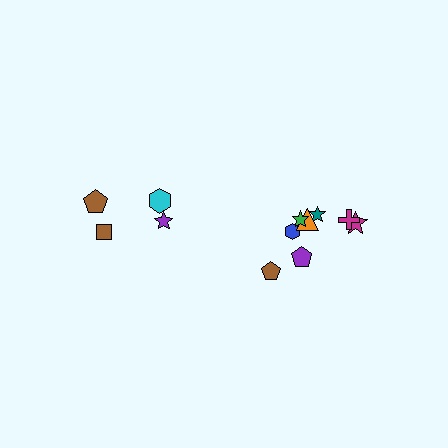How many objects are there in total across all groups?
There are 12 objects.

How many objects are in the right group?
There are 8 objects.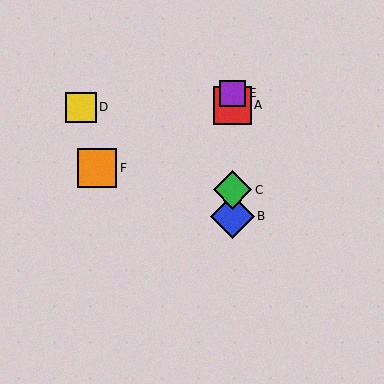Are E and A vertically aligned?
Yes, both are at x≈233.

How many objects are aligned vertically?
4 objects (A, B, C, E) are aligned vertically.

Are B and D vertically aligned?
No, B is at x≈233 and D is at x≈81.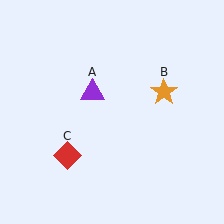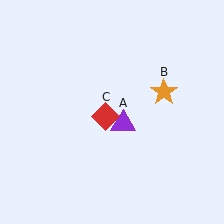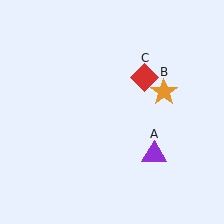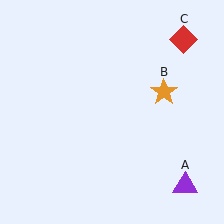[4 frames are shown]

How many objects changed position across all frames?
2 objects changed position: purple triangle (object A), red diamond (object C).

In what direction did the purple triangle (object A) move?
The purple triangle (object A) moved down and to the right.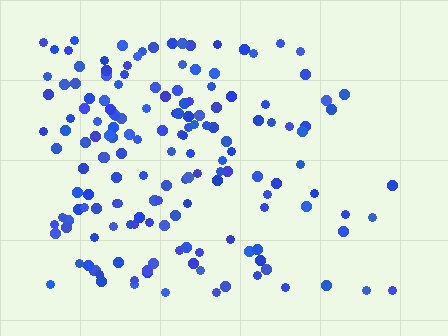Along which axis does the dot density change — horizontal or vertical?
Horizontal.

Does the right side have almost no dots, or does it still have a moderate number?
Still a moderate number, just noticeably fewer than the left.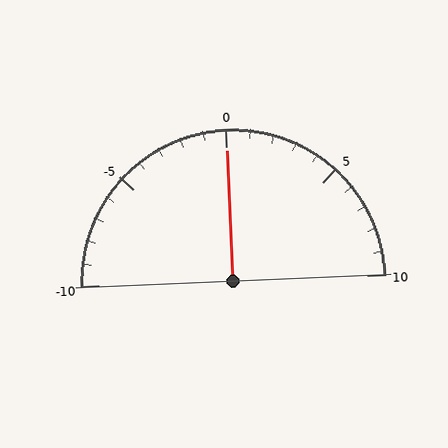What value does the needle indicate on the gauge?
The needle indicates approximately 0.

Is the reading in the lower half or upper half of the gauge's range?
The reading is in the upper half of the range (-10 to 10).